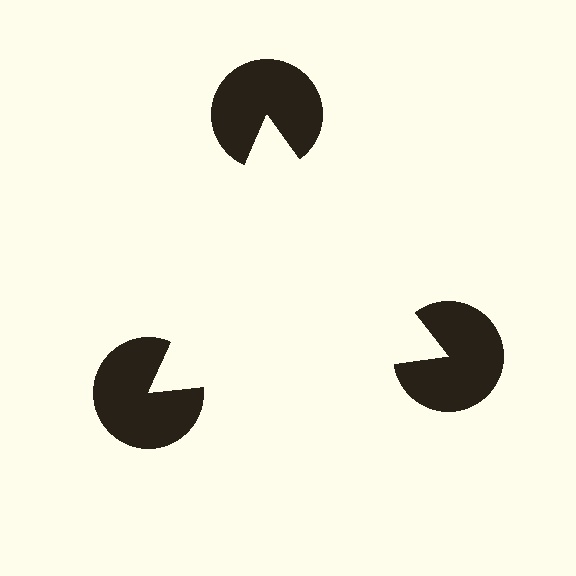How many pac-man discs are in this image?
There are 3 — one at each vertex of the illusory triangle.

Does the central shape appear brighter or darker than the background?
It typically appears slightly brighter than the background, even though no actual brightness change is drawn.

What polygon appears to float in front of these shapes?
An illusory triangle — its edges are inferred from the aligned wedge cuts in the pac-man discs, not physically drawn.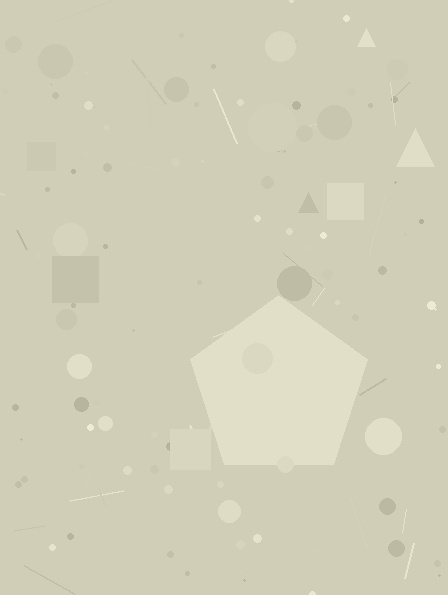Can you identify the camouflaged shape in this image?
The camouflaged shape is a pentagon.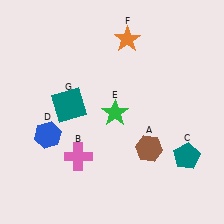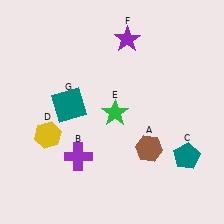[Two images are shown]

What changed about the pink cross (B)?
In Image 1, B is pink. In Image 2, it changed to purple.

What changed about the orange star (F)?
In Image 1, F is orange. In Image 2, it changed to purple.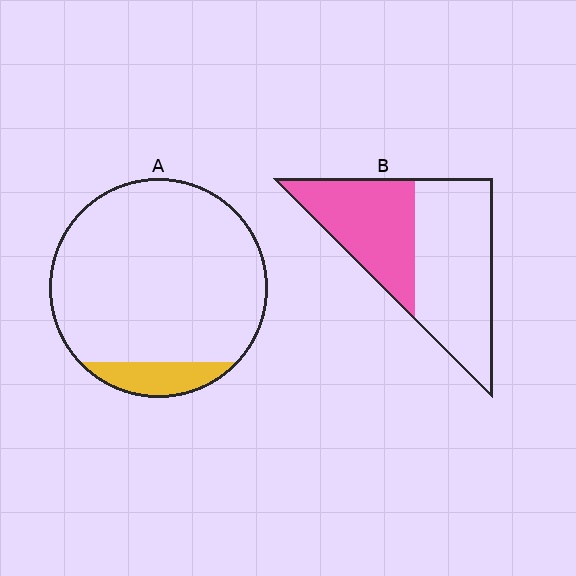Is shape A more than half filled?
No.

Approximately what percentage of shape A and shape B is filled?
A is approximately 10% and B is approximately 40%.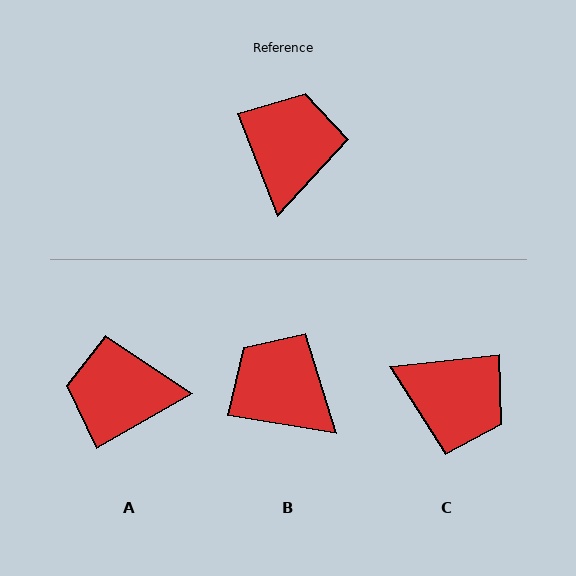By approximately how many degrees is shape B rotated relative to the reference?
Approximately 60 degrees counter-clockwise.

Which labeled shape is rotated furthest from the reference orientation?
C, about 105 degrees away.